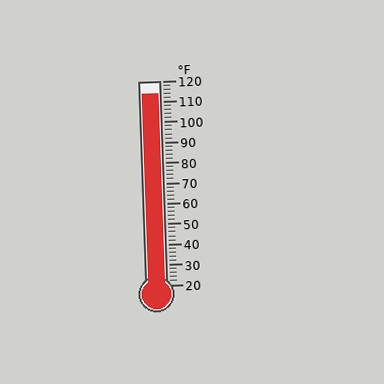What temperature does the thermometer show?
The thermometer shows approximately 114°F.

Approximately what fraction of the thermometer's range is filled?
The thermometer is filled to approximately 95% of its range.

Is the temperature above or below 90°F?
The temperature is above 90°F.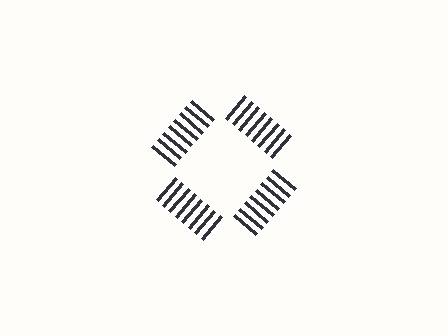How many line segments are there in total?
32 — 8 along each of the 4 edges.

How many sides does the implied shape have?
4 sides — the line-ends trace a square.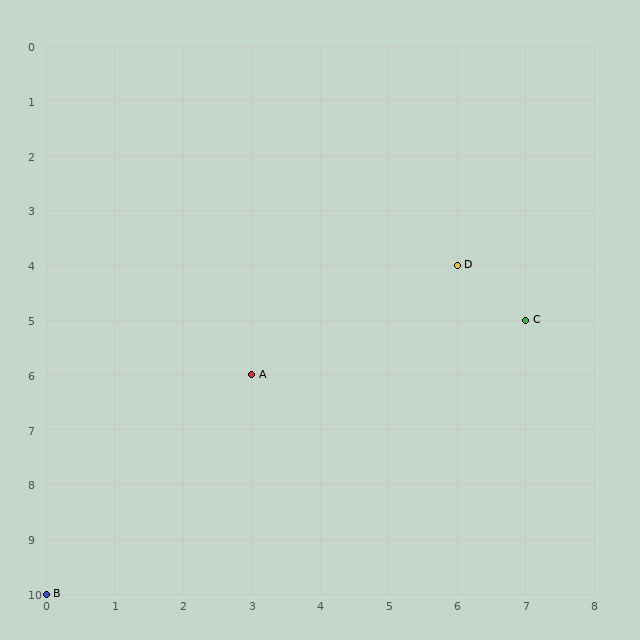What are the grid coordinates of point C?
Point C is at grid coordinates (7, 5).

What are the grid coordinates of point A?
Point A is at grid coordinates (3, 6).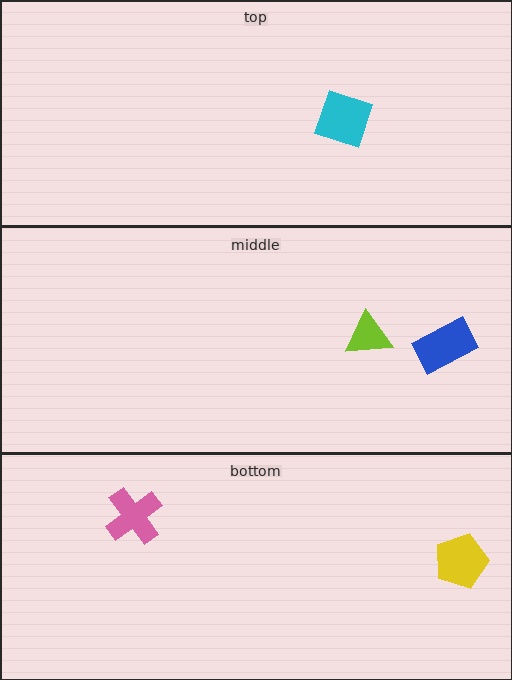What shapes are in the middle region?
The lime triangle, the blue rectangle.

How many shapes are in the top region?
1.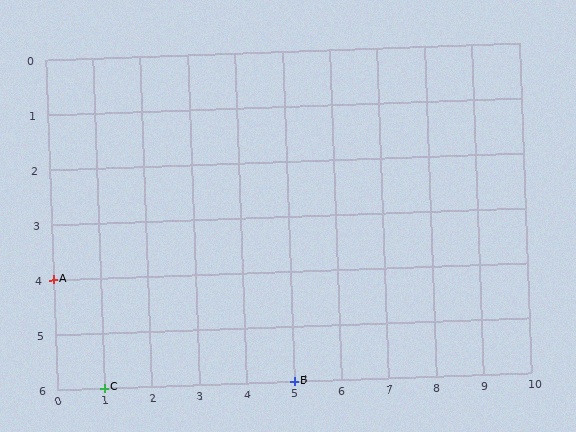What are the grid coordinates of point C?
Point C is at grid coordinates (1, 6).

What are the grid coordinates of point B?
Point B is at grid coordinates (5, 6).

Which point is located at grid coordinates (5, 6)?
Point B is at (5, 6).